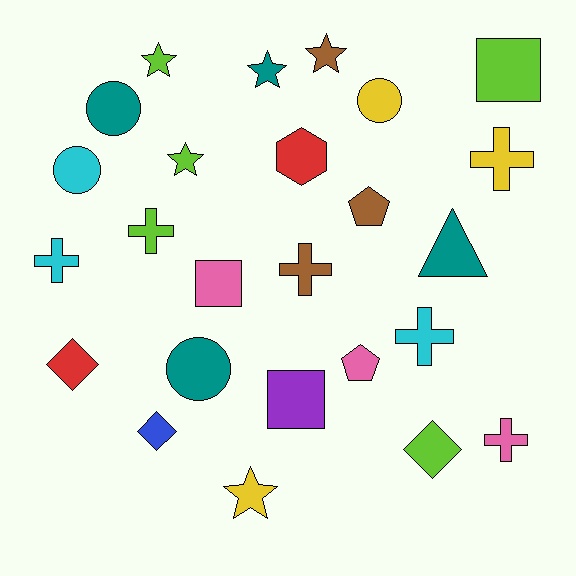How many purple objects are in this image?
There is 1 purple object.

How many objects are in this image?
There are 25 objects.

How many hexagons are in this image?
There is 1 hexagon.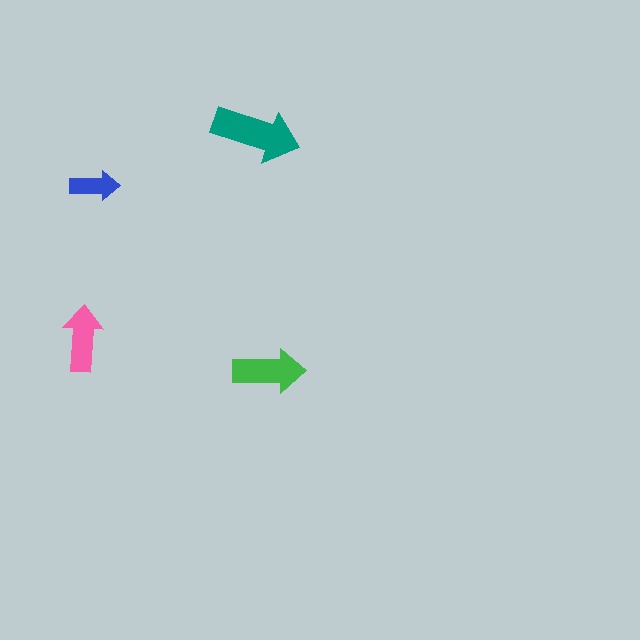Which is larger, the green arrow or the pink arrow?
The green one.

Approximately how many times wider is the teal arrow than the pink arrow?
About 1.5 times wider.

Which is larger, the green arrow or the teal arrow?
The teal one.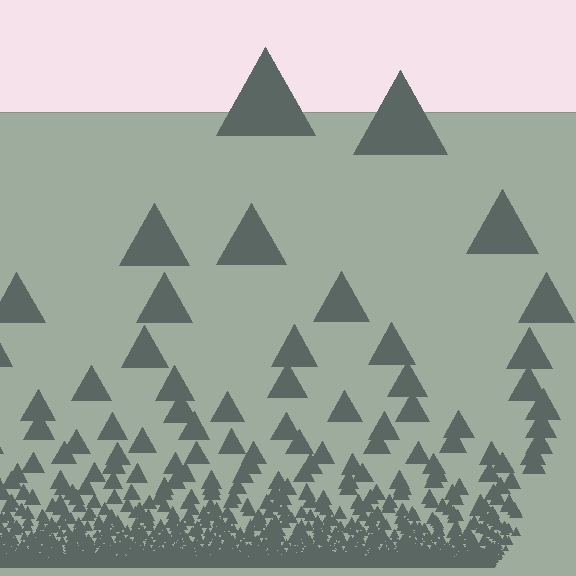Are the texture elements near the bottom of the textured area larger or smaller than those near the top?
Smaller. The gradient is inverted — elements near the bottom are smaller and denser.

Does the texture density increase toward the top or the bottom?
Density increases toward the bottom.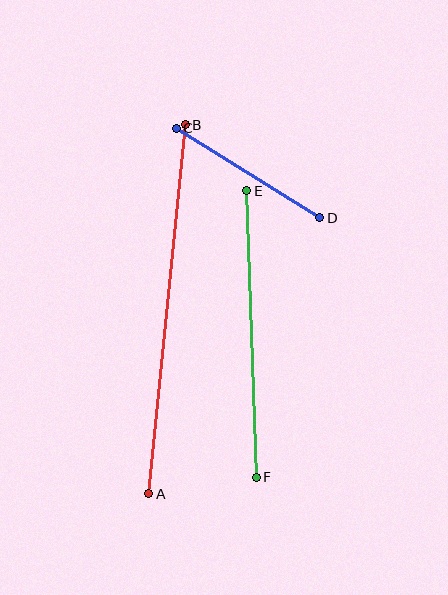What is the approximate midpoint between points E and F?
The midpoint is at approximately (251, 334) pixels.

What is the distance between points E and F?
The distance is approximately 287 pixels.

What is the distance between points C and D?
The distance is approximately 169 pixels.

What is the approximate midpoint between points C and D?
The midpoint is at approximately (248, 173) pixels.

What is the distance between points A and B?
The distance is approximately 371 pixels.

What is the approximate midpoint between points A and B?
The midpoint is at approximately (167, 309) pixels.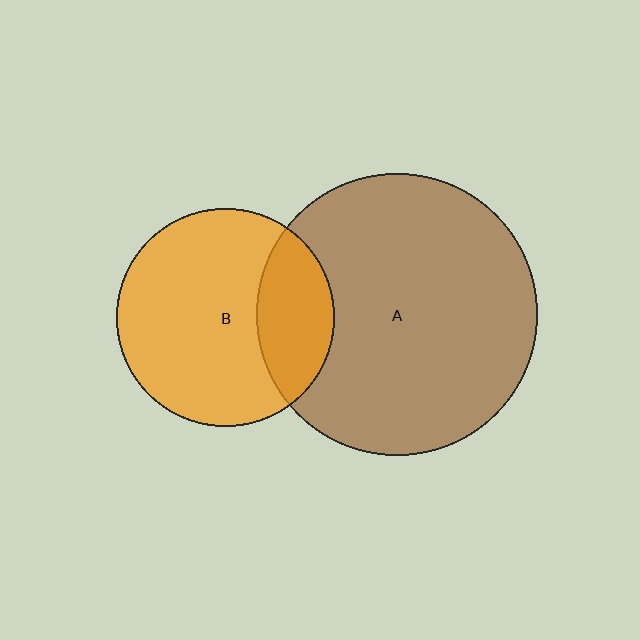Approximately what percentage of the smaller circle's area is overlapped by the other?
Approximately 25%.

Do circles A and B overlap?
Yes.